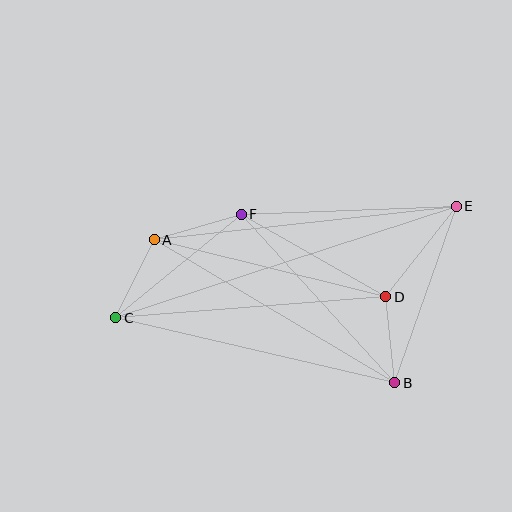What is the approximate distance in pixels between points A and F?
The distance between A and F is approximately 91 pixels.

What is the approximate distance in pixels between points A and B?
The distance between A and B is approximately 280 pixels.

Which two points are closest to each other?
Points B and D are closest to each other.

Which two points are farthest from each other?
Points C and E are farthest from each other.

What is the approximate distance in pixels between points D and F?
The distance between D and F is approximately 167 pixels.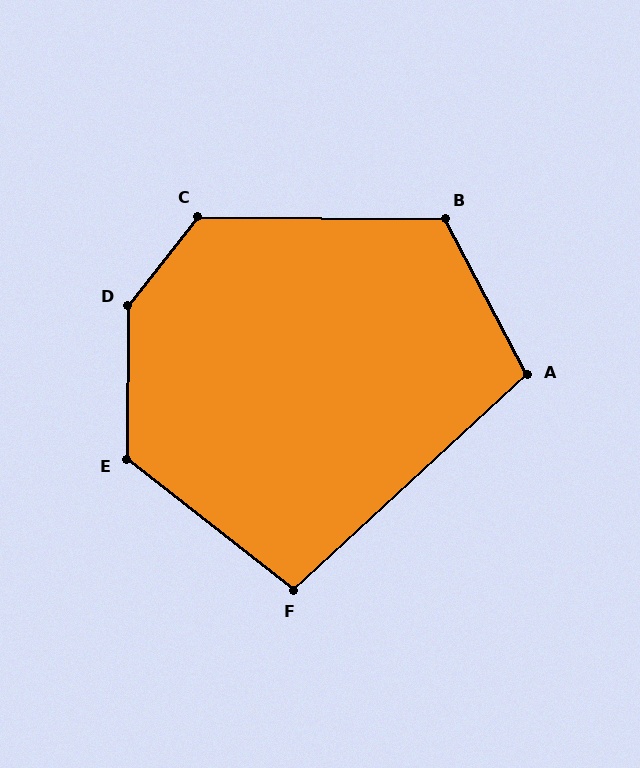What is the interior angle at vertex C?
Approximately 128 degrees (obtuse).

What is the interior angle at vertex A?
Approximately 105 degrees (obtuse).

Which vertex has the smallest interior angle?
F, at approximately 99 degrees.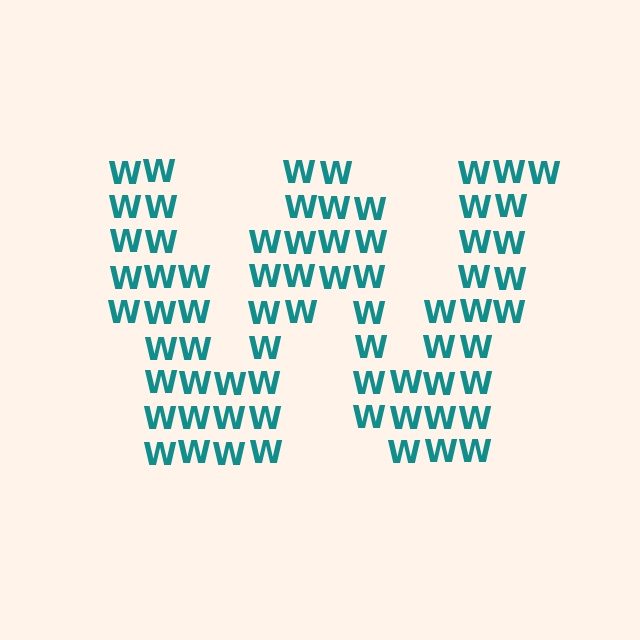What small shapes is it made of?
It is made of small letter W's.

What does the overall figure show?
The overall figure shows the letter W.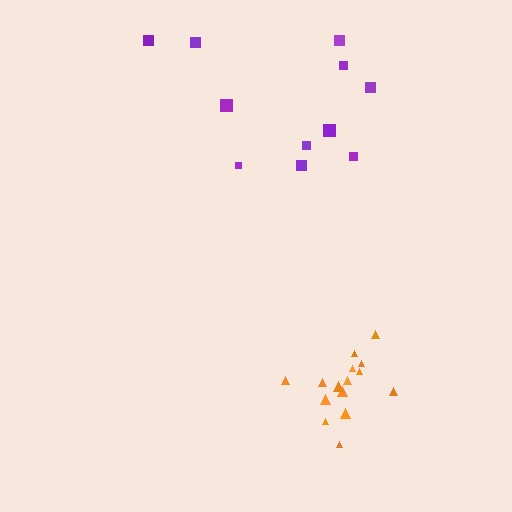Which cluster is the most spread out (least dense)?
Purple.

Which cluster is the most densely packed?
Orange.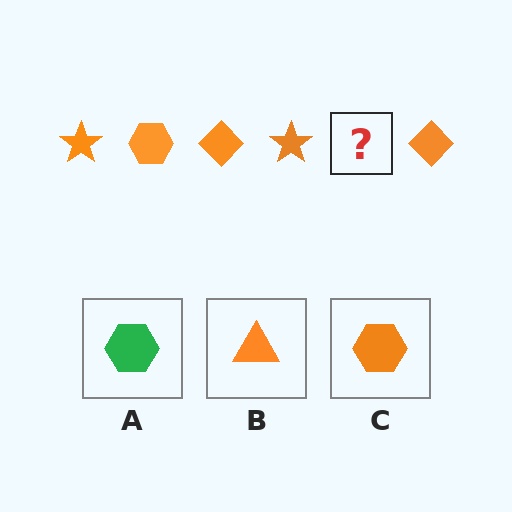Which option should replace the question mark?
Option C.